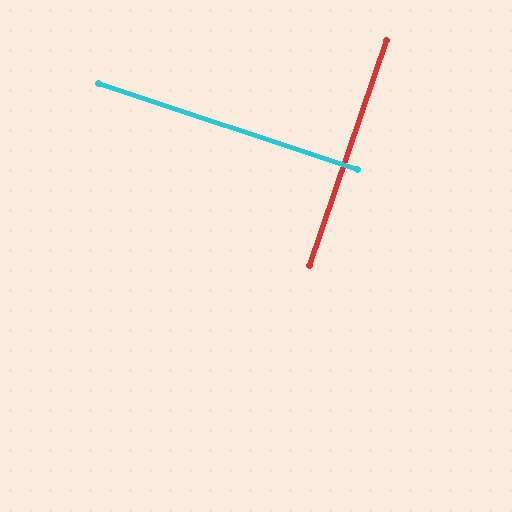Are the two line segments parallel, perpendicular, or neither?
Perpendicular — they meet at approximately 89°.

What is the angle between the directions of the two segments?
Approximately 89 degrees.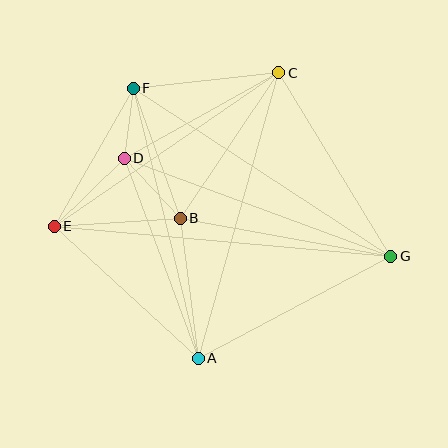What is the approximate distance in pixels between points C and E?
The distance between C and E is approximately 272 pixels.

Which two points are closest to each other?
Points D and F are closest to each other.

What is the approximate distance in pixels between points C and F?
The distance between C and F is approximately 146 pixels.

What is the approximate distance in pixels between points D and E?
The distance between D and E is approximately 98 pixels.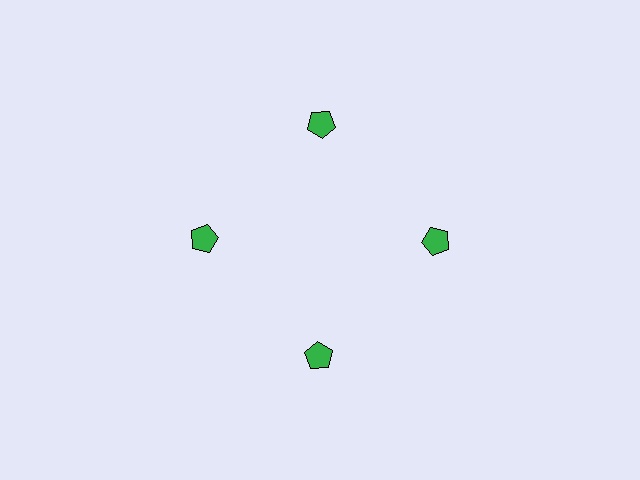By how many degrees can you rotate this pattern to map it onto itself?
The pattern maps onto itself every 90 degrees of rotation.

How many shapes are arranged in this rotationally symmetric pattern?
There are 4 shapes, arranged in 4 groups of 1.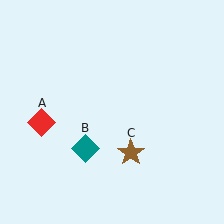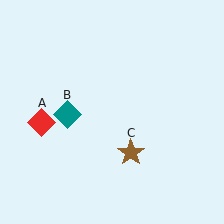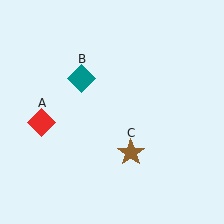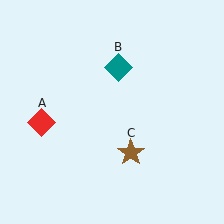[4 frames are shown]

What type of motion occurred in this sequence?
The teal diamond (object B) rotated clockwise around the center of the scene.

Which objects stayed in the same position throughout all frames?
Red diamond (object A) and brown star (object C) remained stationary.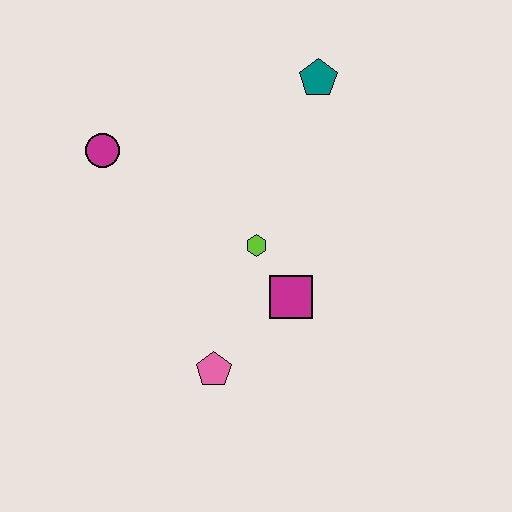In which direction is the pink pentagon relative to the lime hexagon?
The pink pentagon is below the lime hexagon.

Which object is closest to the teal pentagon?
The lime hexagon is closest to the teal pentagon.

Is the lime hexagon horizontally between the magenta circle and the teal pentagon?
Yes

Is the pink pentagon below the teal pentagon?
Yes